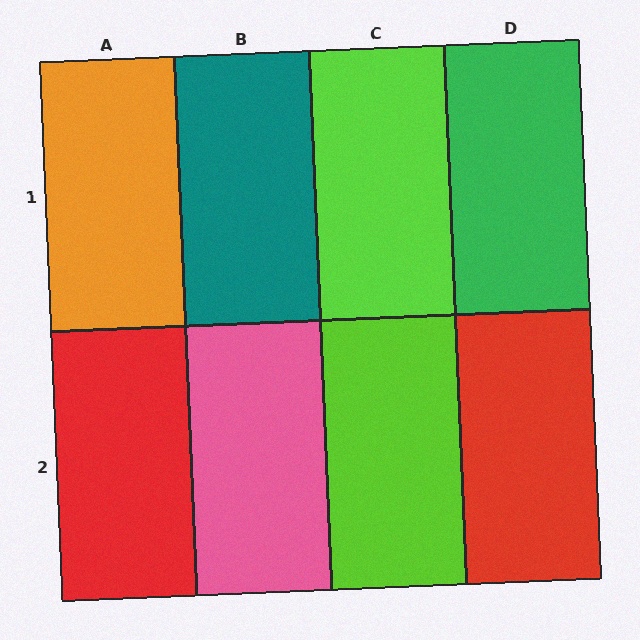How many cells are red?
2 cells are red.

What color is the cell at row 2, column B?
Pink.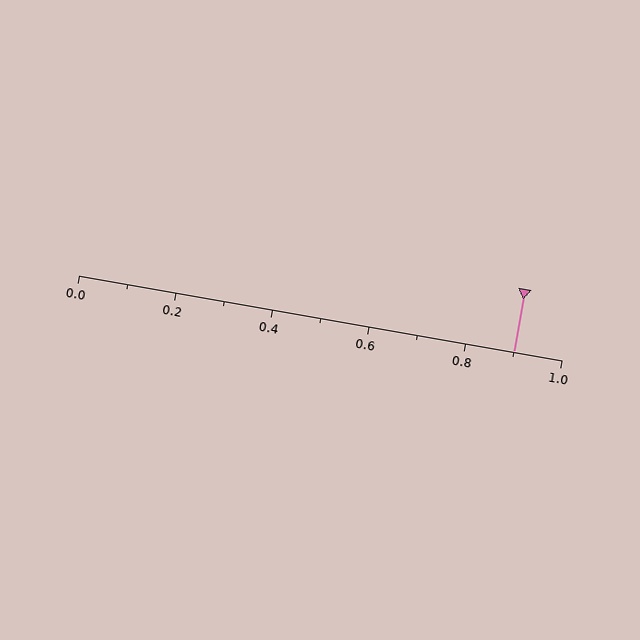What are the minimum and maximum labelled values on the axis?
The axis runs from 0.0 to 1.0.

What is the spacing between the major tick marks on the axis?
The major ticks are spaced 0.2 apart.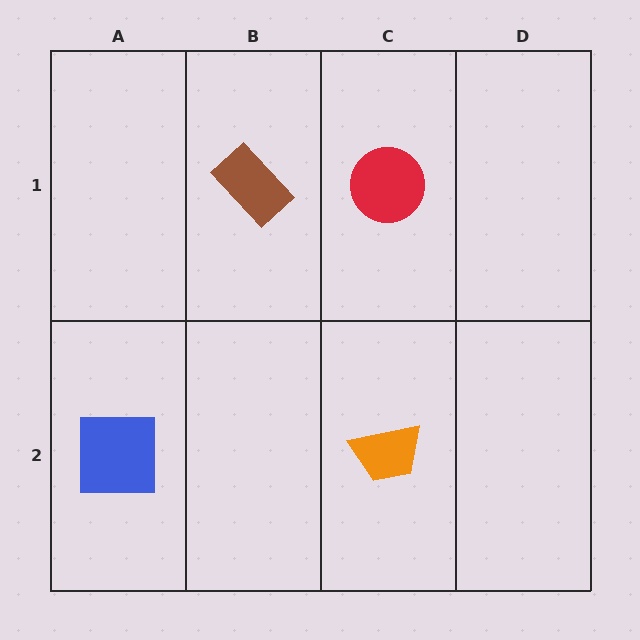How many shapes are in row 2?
2 shapes.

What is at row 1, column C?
A red circle.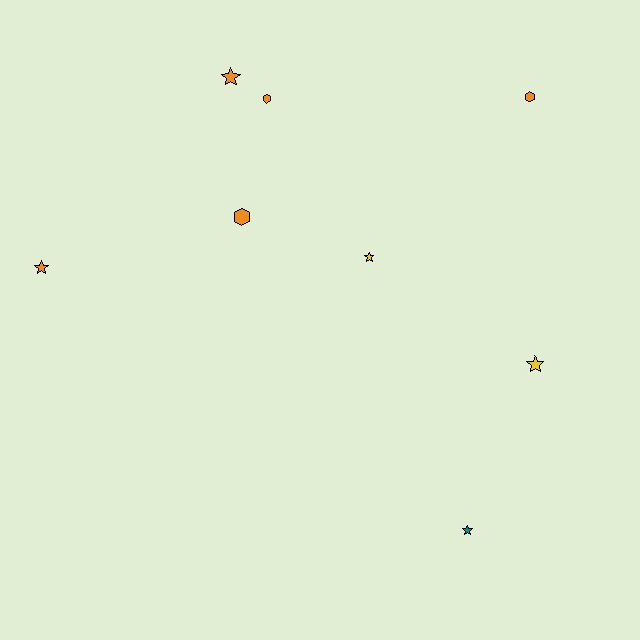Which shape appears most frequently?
Star, with 5 objects.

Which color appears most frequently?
Orange, with 5 objects.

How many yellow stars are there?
There are 2 yellow stars.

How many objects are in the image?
There are 8 objects.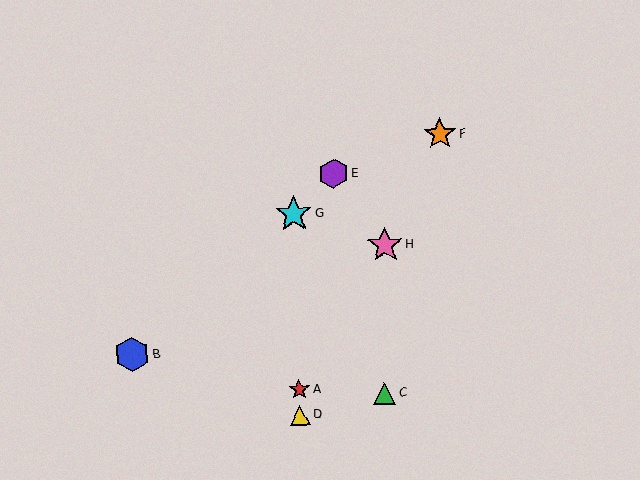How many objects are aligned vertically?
3 objects (A, D, G) are aligned vertically.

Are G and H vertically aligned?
No, G is at x≈294 and H is at x≈385.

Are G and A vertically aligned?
Yes, both are at x≈294.